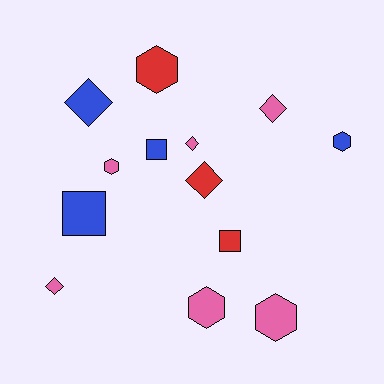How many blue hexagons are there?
There is 1 blue hexagon.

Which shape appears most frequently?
Hexagon, with 5 objects.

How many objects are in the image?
There are 13 objects.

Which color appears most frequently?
Pink, with 6 objects.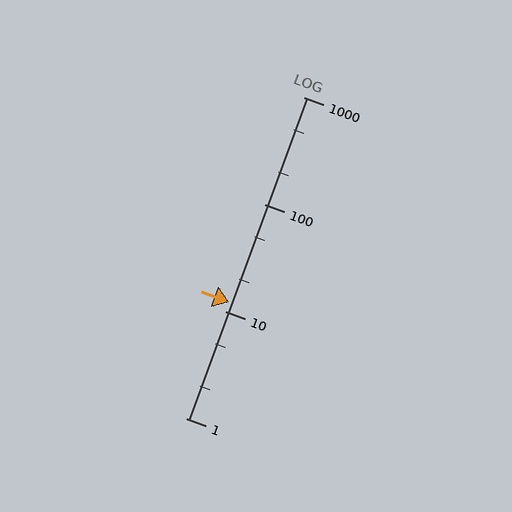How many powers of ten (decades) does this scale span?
The scale spans 3 decades, from 1 to 1000.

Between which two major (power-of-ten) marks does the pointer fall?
The pointer is between 10 and 100.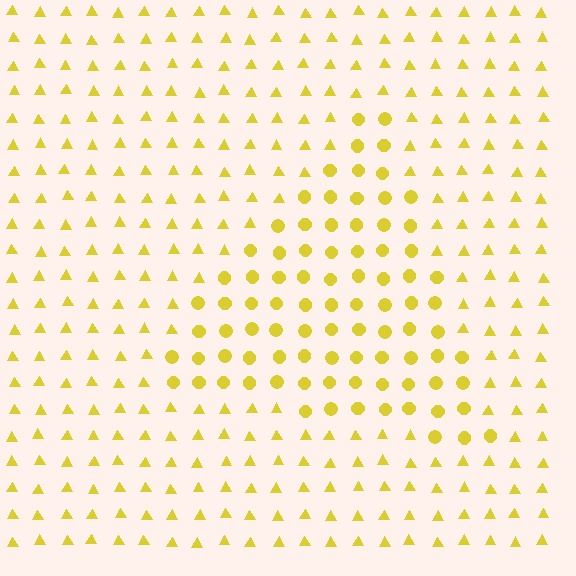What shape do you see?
I see a triangle.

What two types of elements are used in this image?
The image uses circles inside the triangle region and triangles outside it.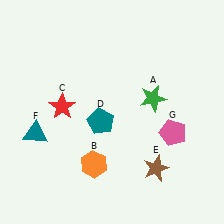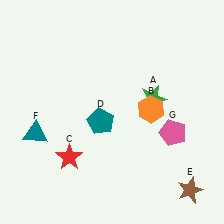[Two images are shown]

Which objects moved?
The objects that moved are: the orange hexagon (B), the red star (C), the brown star (E).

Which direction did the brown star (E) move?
The brown star (E) moved right.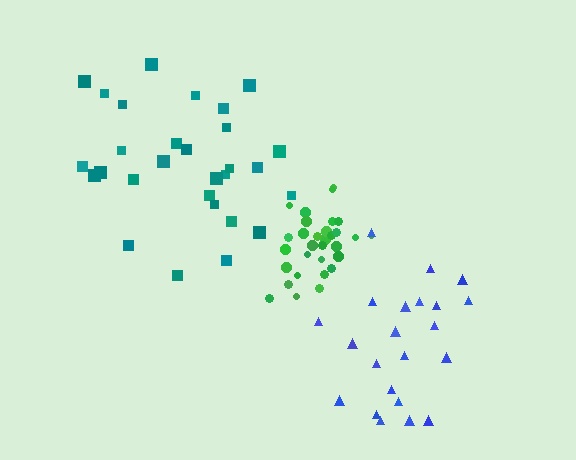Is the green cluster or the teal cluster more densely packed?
Green.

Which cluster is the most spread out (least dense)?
Teal.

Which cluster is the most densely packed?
Green.